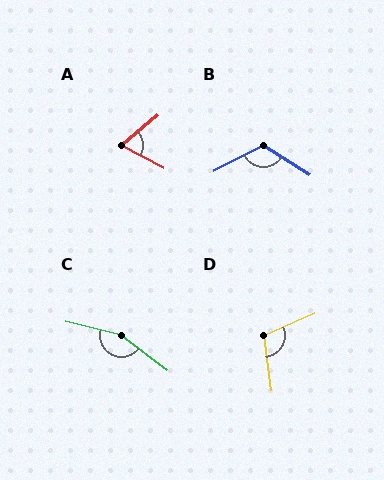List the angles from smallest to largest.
A (68°), D (106°), B (121°), C (156°).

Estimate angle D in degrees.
Approximately 106 degrees.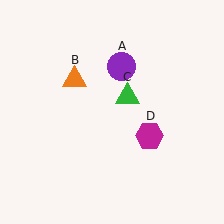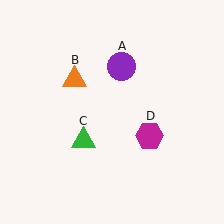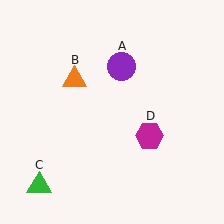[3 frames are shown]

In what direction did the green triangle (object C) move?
The green triangle (object C) moved down and to the left.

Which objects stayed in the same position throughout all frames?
Purple circle (object A) and orange triangle (object B) and magenta hexagon (object D) remained stationary.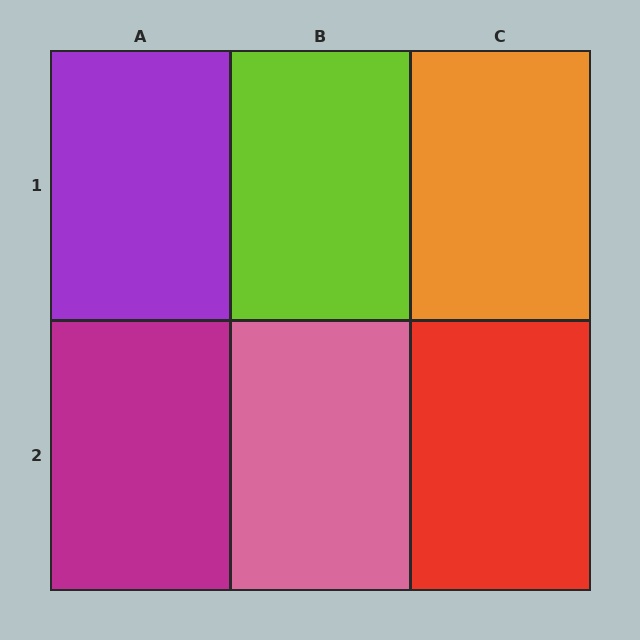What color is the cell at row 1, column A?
Purple.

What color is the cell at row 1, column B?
Lime.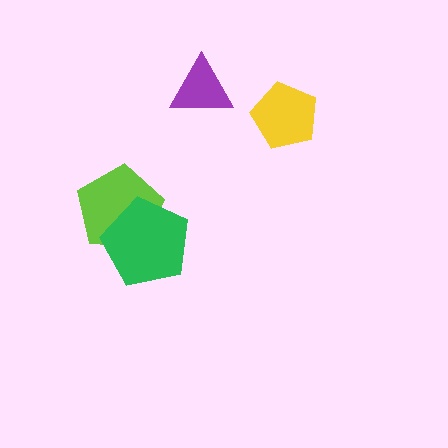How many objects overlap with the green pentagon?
1 object overlaps with the green pentagon.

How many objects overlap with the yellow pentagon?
0 objects overlap with the yellow pentagon.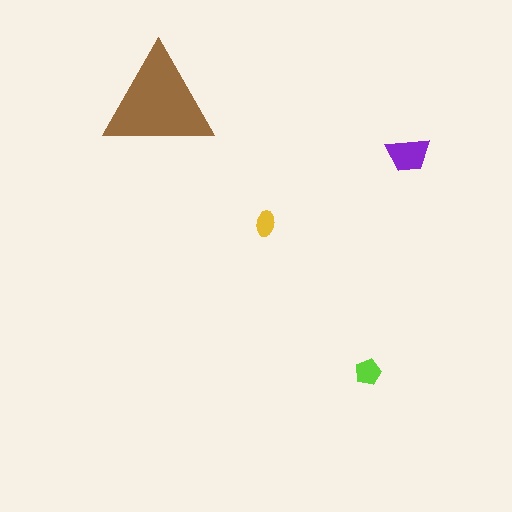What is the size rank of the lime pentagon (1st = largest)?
3rd.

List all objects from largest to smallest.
The brown triangle, the purple trapezoid, the lime pentagon, the yellow ellipse.